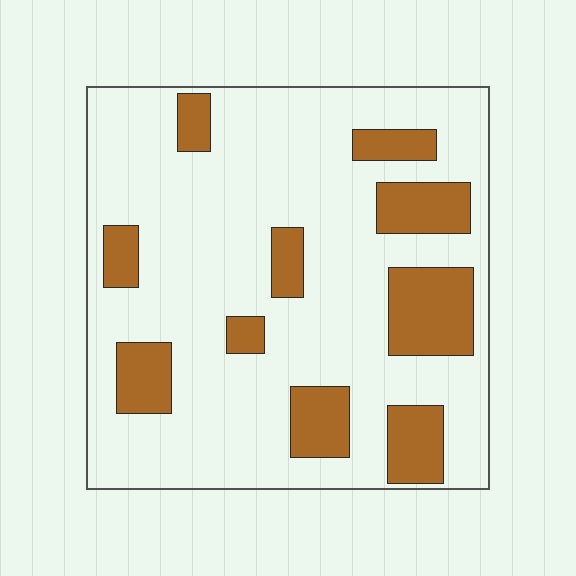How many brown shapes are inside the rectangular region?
10.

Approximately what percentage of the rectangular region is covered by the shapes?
Approximately 20%.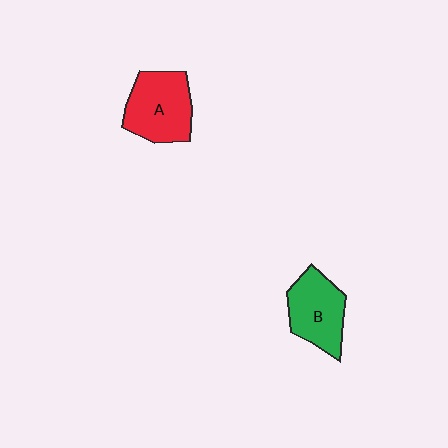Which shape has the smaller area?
Shape B (green).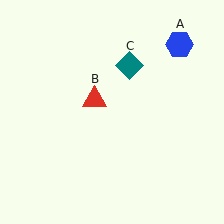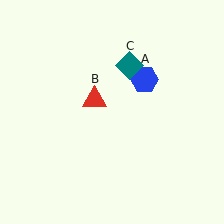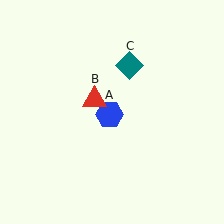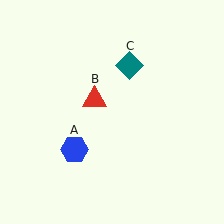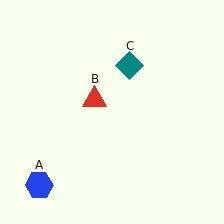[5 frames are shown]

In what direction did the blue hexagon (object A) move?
The blue hexagon (object A) moved down and to the left.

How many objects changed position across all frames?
1 object changed position: blue hexagon (object A).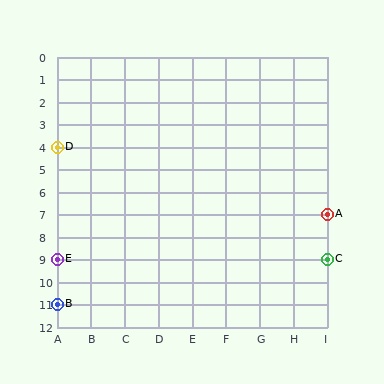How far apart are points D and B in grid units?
Points D and B are 7 rows apart.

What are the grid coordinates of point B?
Point B is at grid coordinates (A, 11).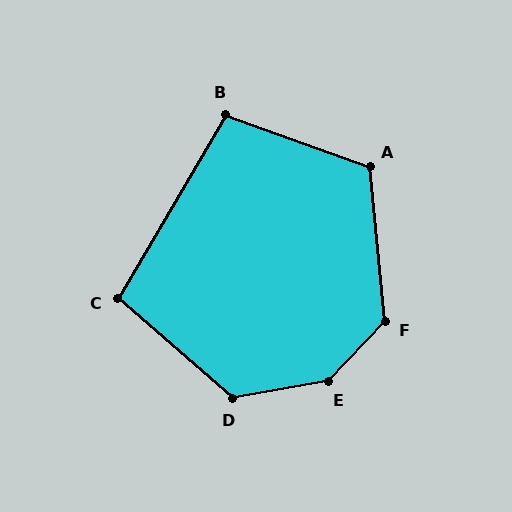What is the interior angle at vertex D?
Approximately 128 degrees (obtuse).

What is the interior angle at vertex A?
Approximately 115 degrees (obtuse).